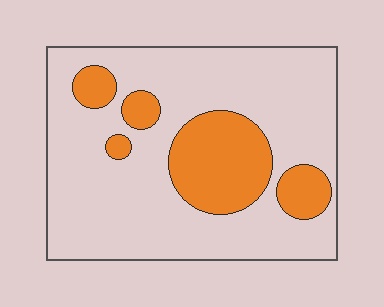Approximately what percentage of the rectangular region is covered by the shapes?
Approximately 25%.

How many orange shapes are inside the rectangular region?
5.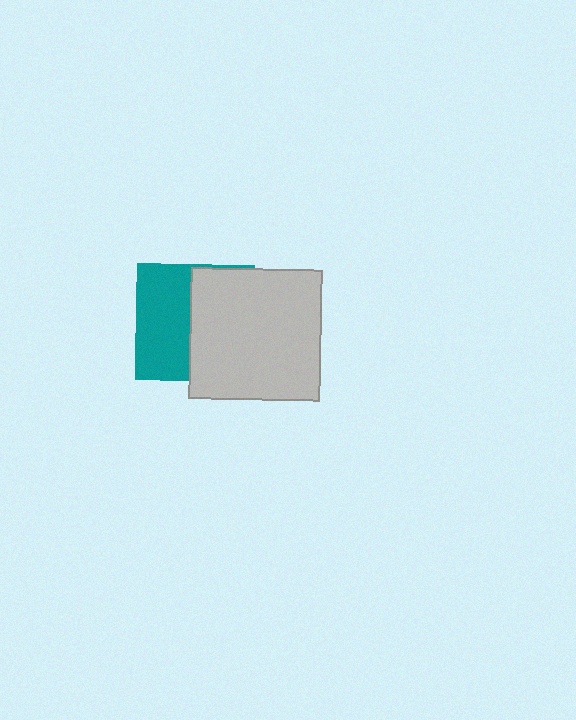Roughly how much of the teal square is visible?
About half of it is visible (roughly 48%).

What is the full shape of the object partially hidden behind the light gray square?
The partially hidden object is a teal square.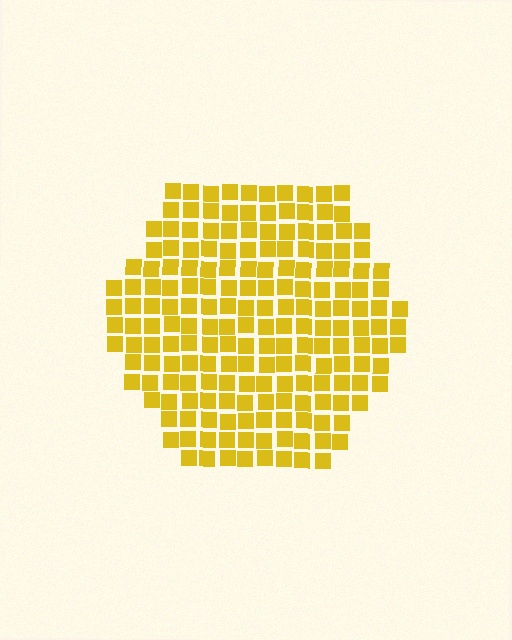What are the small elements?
The small elements are squares.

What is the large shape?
The large shape is a hexagon.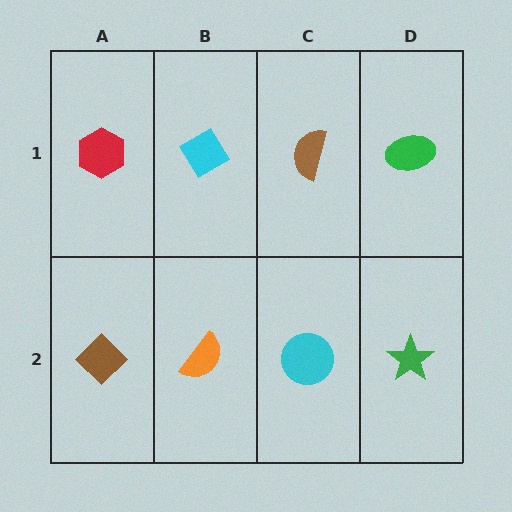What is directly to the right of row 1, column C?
A green ellipse.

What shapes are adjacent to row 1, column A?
A brown diamond (row 2, column A), a cyan diamond (row 1, column B).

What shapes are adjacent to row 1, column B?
An orange semicircle (row 2, column B), a red hexagon (row 1, column A), a brown semicircle (row 1, column C).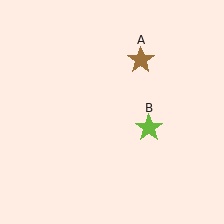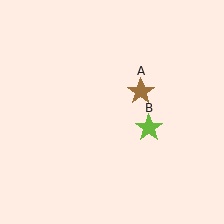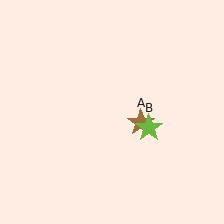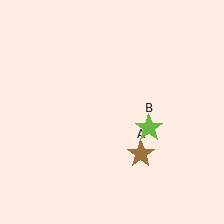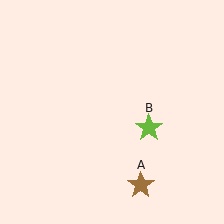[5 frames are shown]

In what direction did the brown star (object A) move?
The brown star (object A) moved down.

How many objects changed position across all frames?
1 object changed position: brown star (object A).